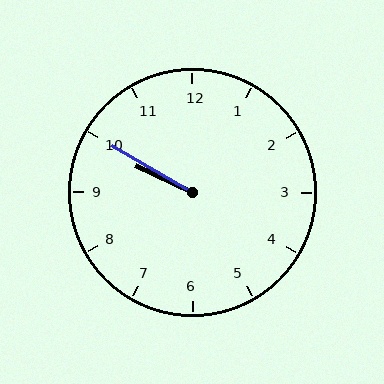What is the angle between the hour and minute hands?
Approximately 5 degrees.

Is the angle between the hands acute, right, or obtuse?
It is acute.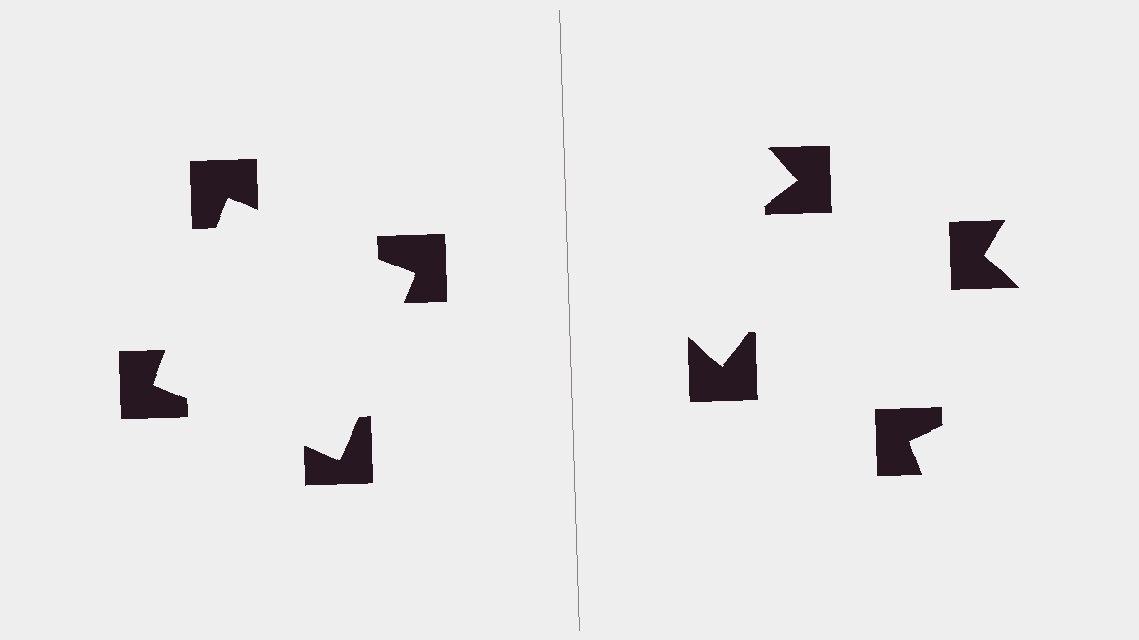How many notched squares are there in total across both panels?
8 — 4 on each side.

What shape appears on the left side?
An illusory square.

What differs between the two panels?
The notched squares are positioned identically on both sides; only the wedge orientations differ. On the left they align to a square; on the right they are misaligned.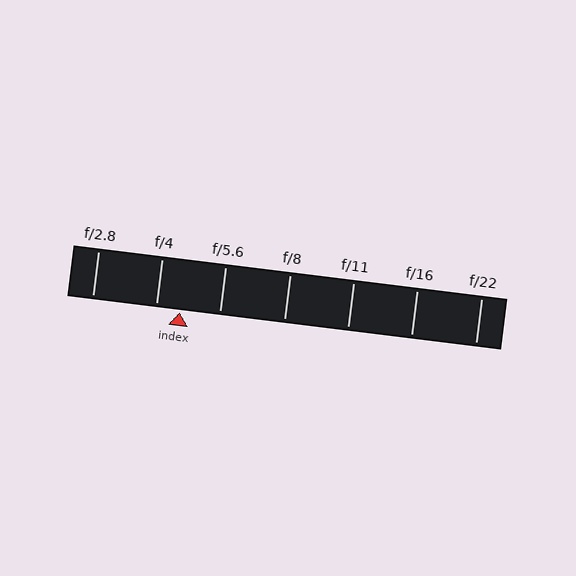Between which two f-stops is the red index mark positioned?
The index mark is between f/4 and f/5.6.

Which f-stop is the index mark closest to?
The index mark is closest to f/4.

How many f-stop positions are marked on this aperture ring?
There are 7 f-stop positions marked.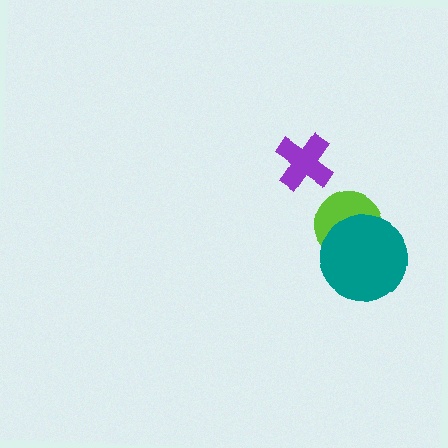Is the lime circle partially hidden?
Yes, it is partially covered by another shape.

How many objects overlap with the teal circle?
1 object overlaps with the teal circle.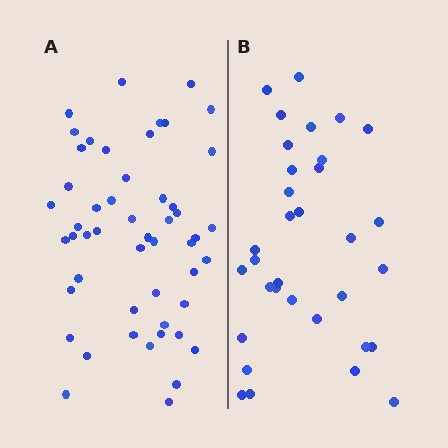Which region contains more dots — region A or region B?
Region A (the left region) has more dots.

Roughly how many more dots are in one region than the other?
Region A has approximately 20 more dots than region B.